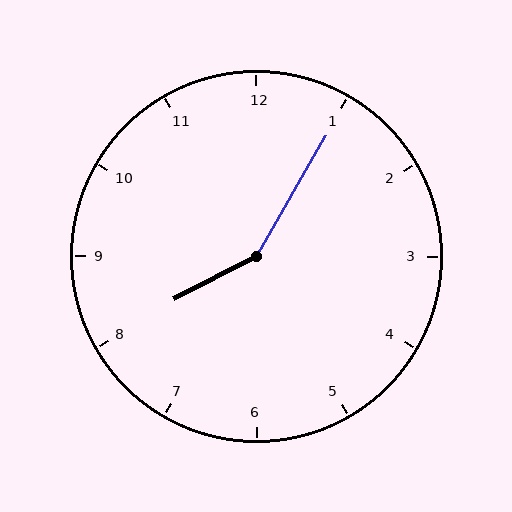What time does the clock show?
8:05.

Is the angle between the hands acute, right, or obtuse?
It is obtuse.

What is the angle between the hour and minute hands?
Approximately 148 degrees.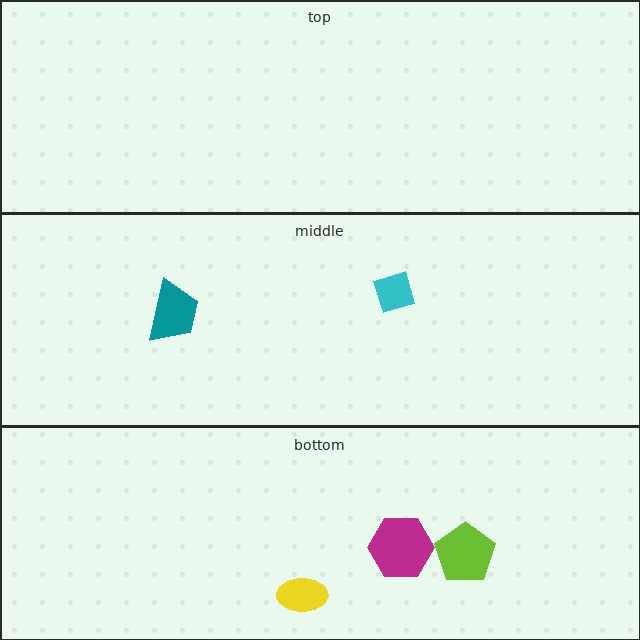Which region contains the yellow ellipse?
The bottom region.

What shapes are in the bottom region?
The yellow ellipse, the magenta hexagon, the lime pentagon.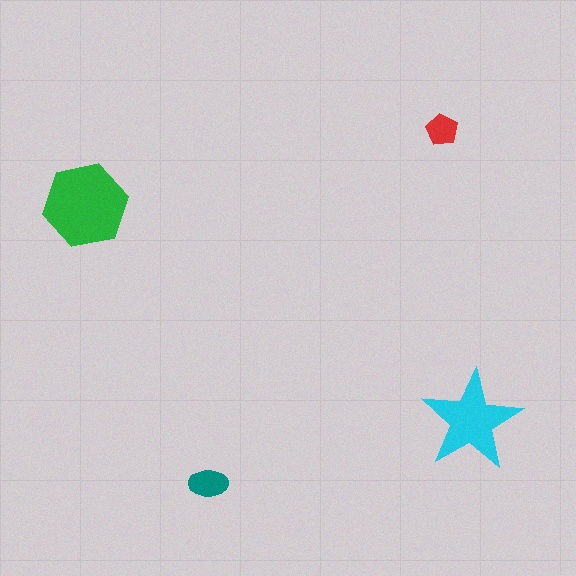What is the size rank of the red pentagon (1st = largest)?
4th.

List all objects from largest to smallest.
The green hexagon, the cyan star, the teal ellipse, the red pentagon.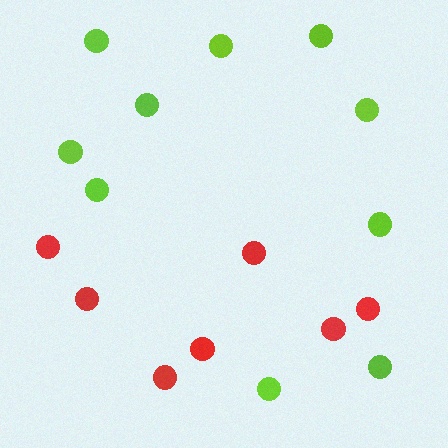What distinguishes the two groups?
There are 2 groups: one group of red circles (7) and one group of lime circles (10).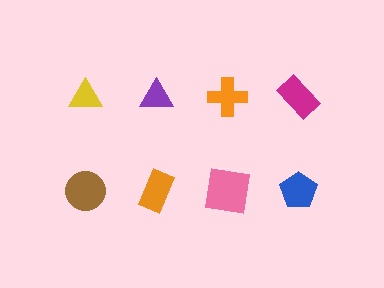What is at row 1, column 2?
A purple triangle.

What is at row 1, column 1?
A yellow triangle.